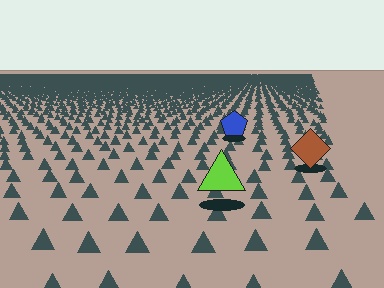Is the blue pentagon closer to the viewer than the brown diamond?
No. The brown diamond is closer — you can tell from the texture gradient: the ground texture is coarser near it.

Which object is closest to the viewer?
The lime triangle is closest. The texture marks near it are larger and more spread out.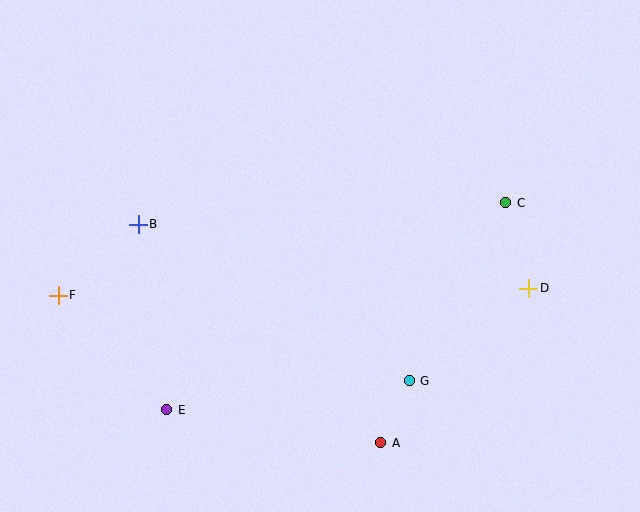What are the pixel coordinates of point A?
Point A is at (381, 443).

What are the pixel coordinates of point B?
Point B is at (138, 224).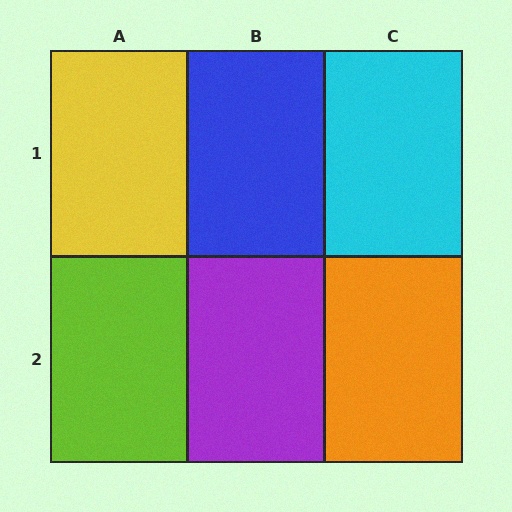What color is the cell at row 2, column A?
Lime.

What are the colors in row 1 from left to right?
Yellow, blue, cyan.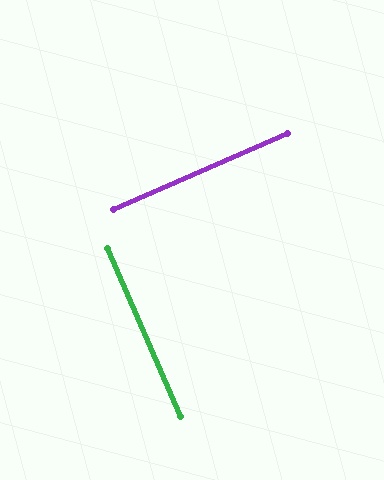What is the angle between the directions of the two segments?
Approximately 90 degrees.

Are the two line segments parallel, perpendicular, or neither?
Perpendicular — they meet at approximately 90°.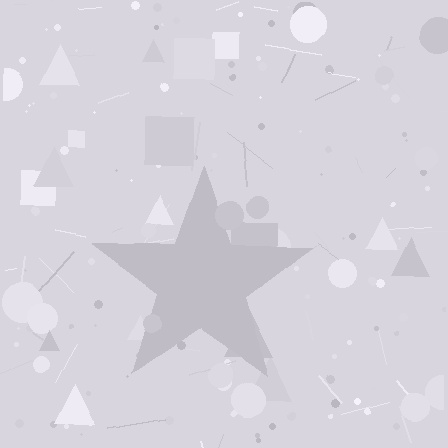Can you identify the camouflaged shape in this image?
The camouflaged shape is a star.